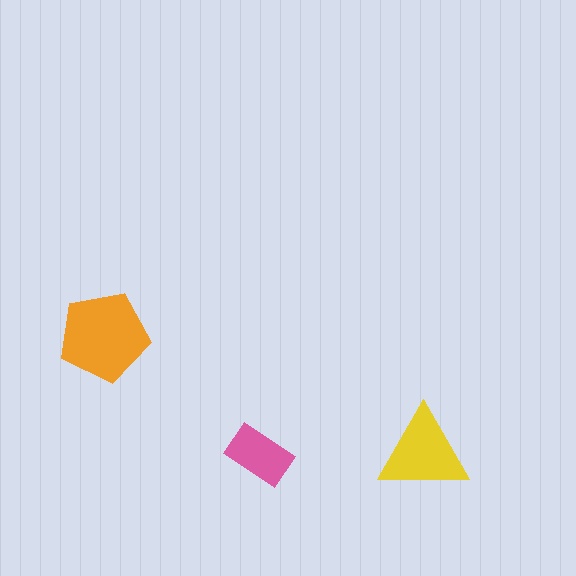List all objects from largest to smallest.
The orange pentagon, the yellow triangle, the pink rectangle.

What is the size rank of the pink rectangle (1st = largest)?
3rd.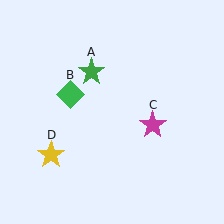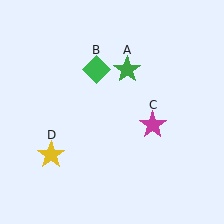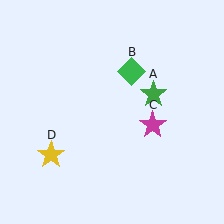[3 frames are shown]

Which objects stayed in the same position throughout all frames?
Magenta star (object C) and yellow star (object D) remained stationary.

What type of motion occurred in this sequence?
The green star (object A), green diamond (object B) rotated clockwise around the center of the scene.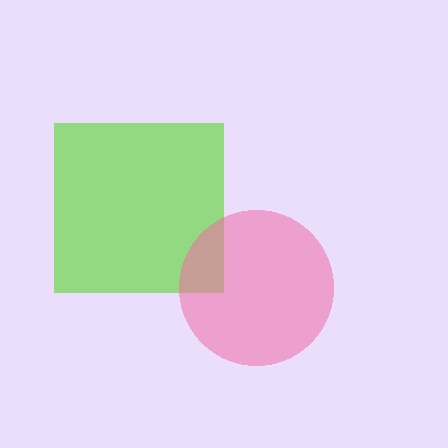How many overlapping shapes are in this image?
There are 2 overlapping shapes in the image.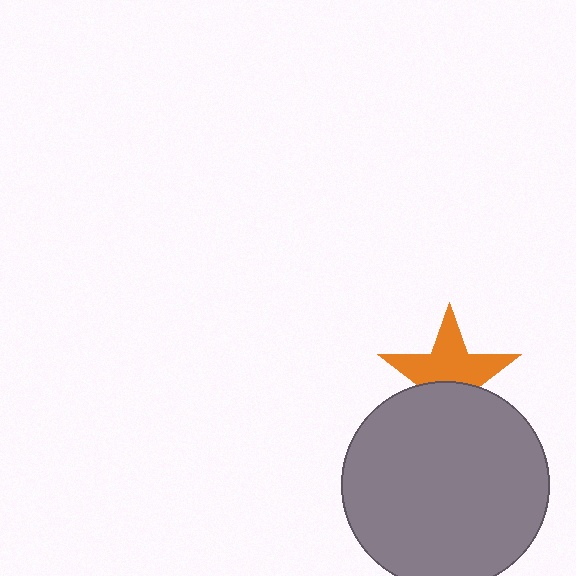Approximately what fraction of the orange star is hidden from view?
Roughly 40% of the orange star is hidden behind the gray circle.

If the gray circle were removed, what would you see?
You would see the complete orange star.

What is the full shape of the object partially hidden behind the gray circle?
The partially hidden object is an orange star.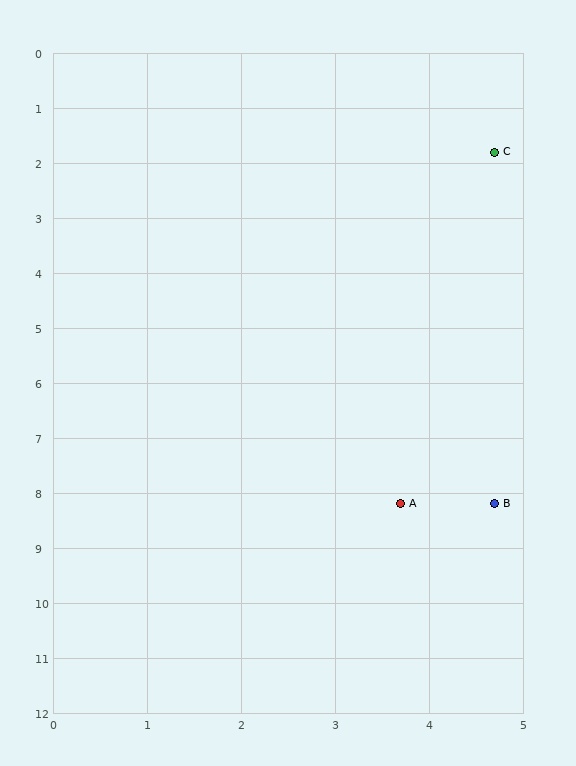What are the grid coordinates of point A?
Point A is at approximately (3.7, 8.2).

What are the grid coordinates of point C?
Point C is at approximately (4.7, 1.8).